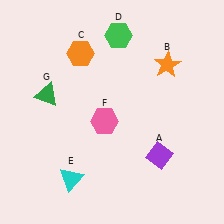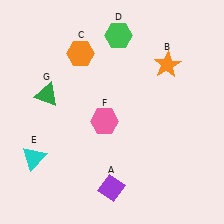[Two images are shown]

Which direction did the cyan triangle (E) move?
The cyan triangle (E) moved left.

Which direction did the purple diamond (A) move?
The purple diamond (A) moved left.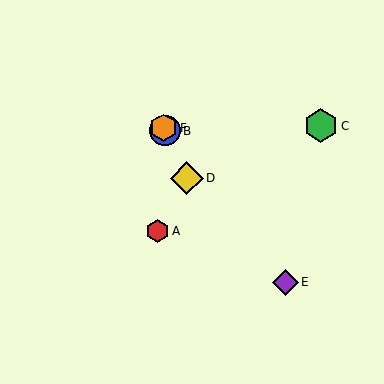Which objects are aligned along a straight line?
Objects B, D, F are aligned along a straight line.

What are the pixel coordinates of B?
Object B is at (165, 131).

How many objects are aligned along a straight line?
3 objects (B, D, F) are aligned along a straight line.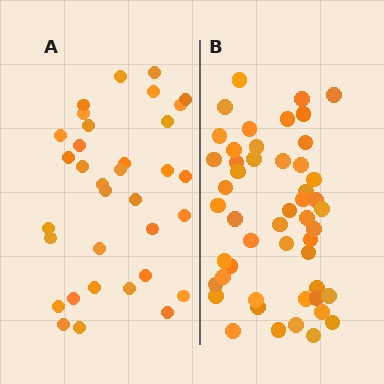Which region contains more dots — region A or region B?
Region B (the right region) has more dots.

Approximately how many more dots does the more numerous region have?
Region B has approximately 15 more dots than region A.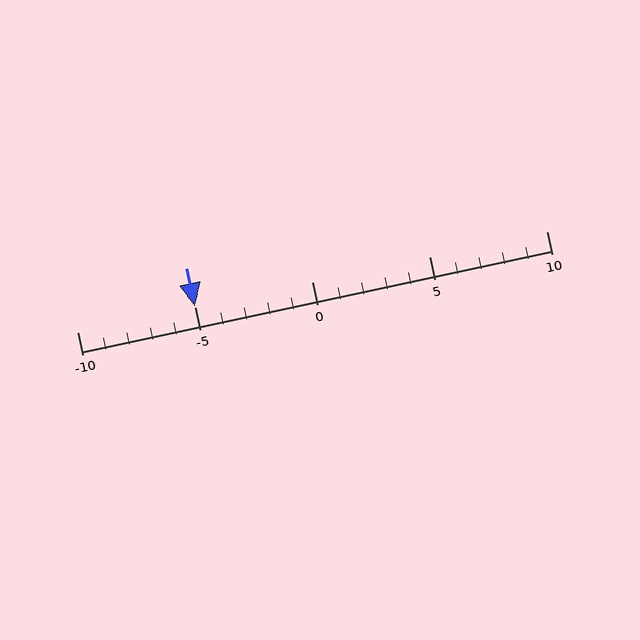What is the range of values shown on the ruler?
The ruler shows values from -10 to 10.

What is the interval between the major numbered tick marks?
The major tick marks are spaced 5 units apart.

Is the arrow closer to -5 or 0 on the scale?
The arrow is closer to -5.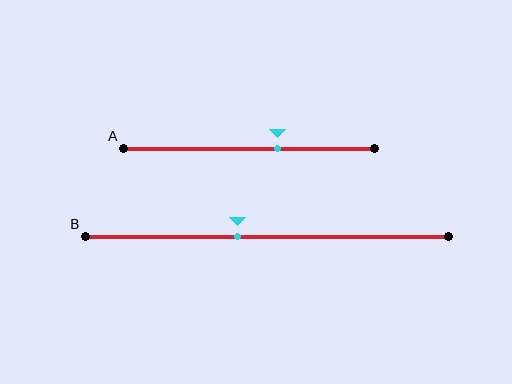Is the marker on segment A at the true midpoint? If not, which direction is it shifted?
No, the marker on segment A is shifted to the right by about 12% of the segment length.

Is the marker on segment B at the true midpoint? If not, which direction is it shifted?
No, the marker on segment B is shifted to the left by about 8% of the segment length.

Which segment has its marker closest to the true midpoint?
Segment B has its marker closest to the true midpoint.